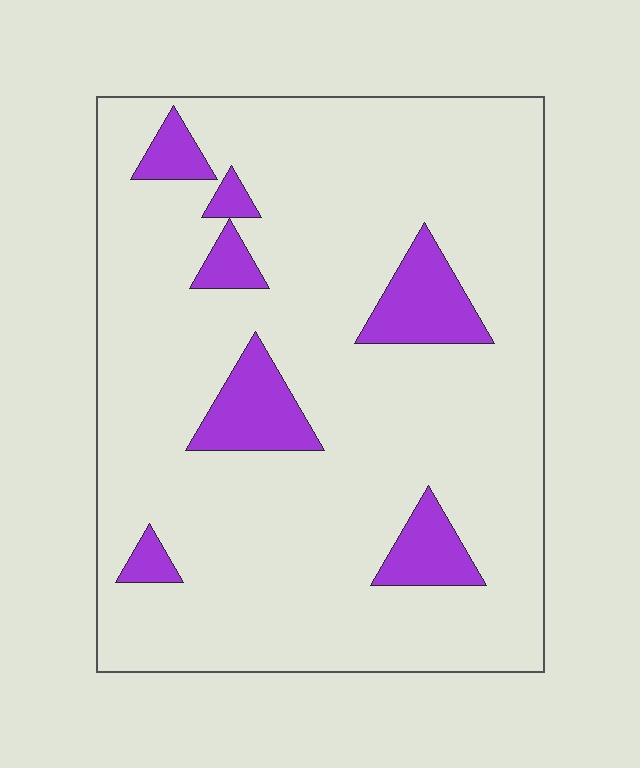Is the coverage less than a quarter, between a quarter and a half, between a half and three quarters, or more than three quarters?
Less than a quarter.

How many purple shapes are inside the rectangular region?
7.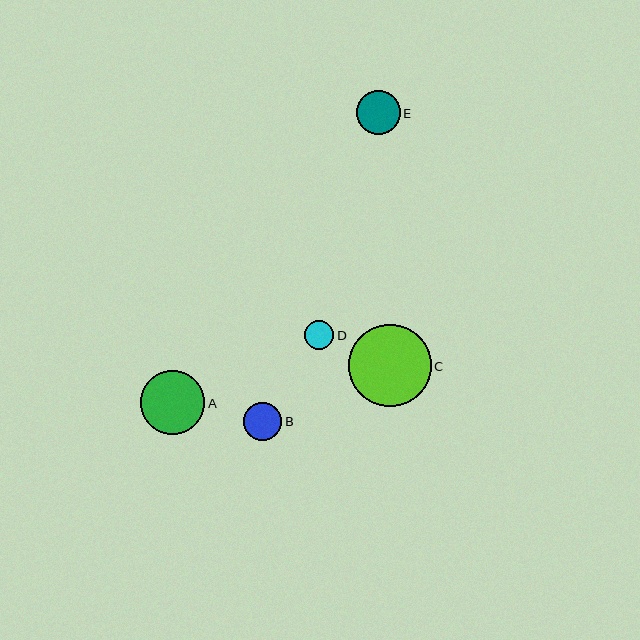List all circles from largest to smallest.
From largest to smallest: C, A, E, B, D.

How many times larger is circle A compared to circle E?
Circle A is approximately 1.5 times the size of circle E.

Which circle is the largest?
Circle C is the largest with a size of approximately 82 pixels.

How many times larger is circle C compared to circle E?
Circle C is approximately 1.9 times the size of circle E.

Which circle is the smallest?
Circle D is the smallest with a size of approximately 29 pixels.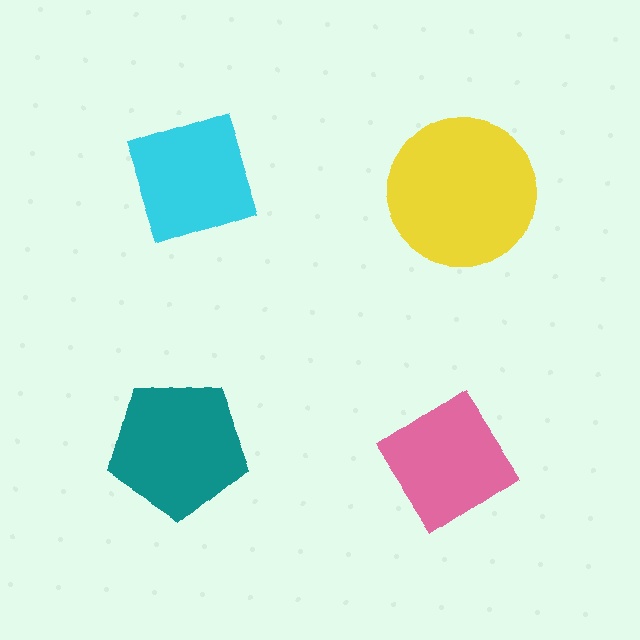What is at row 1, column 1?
A cyan diamond.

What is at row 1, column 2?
A yellow circle.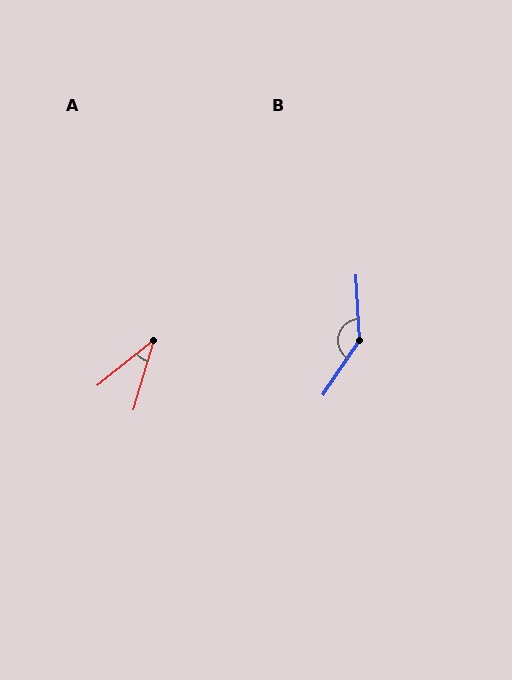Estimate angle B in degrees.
Approximately 143 degrees.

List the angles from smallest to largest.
A (35°), B (143°).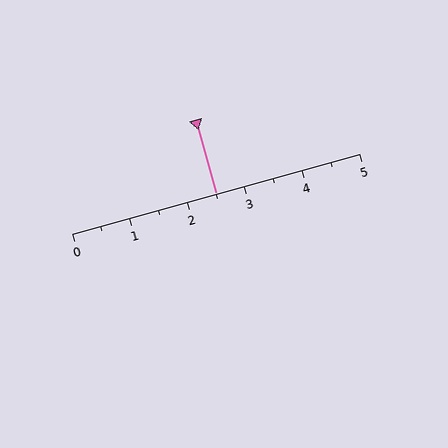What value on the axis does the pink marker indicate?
The marker indicates approximately 2.5.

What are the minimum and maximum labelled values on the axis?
The axis runs from 0 to 5.